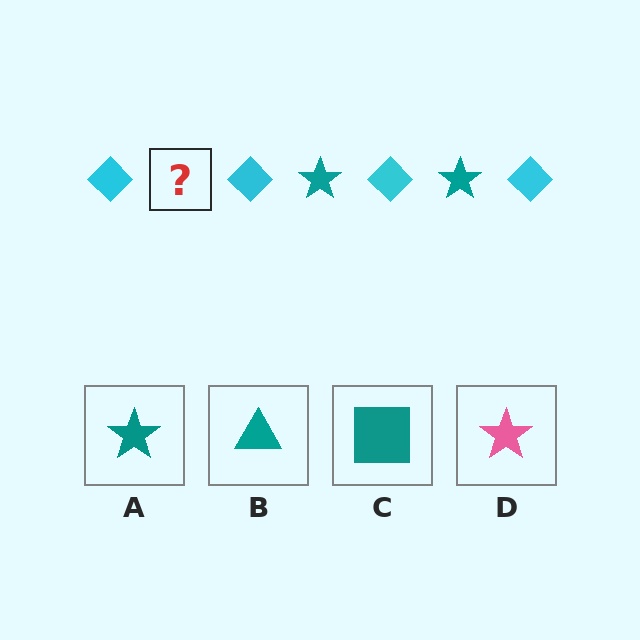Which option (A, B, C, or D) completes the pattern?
A.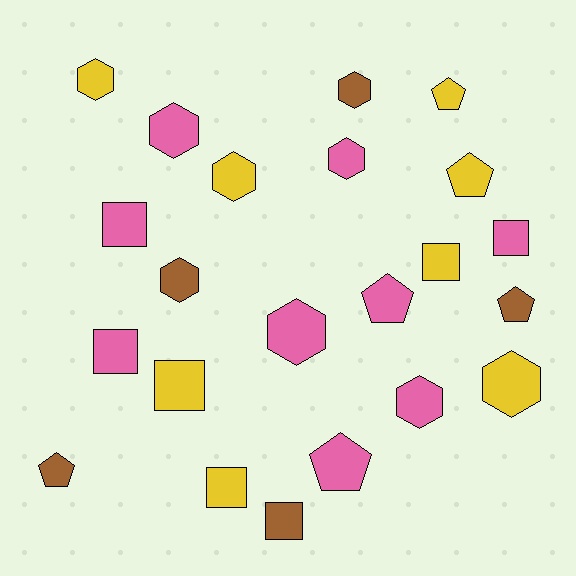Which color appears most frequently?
Pink, with 9 objects.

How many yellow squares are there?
There are 3 yellow squares.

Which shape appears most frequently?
Hexagon, with 9 objects.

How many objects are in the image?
There are 22 objects.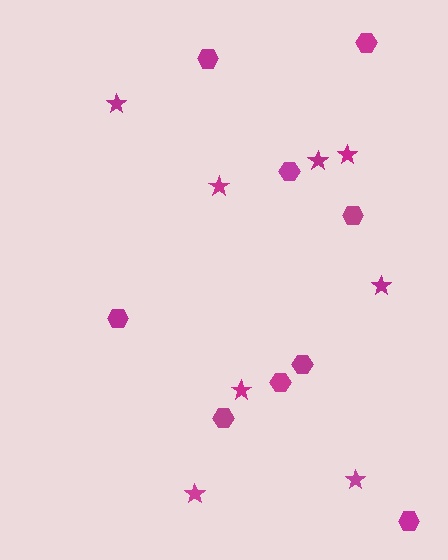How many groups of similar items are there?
There are 2 groups: one group of hexagons (9) and one group of stars (8).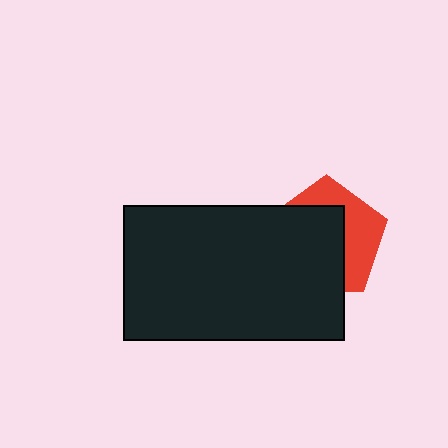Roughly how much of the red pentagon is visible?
A small part of it is visible (roughly 40%).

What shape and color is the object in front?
The object in front is a black rectangle.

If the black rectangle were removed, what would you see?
You would see the complete red pentagon.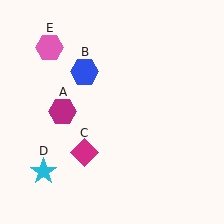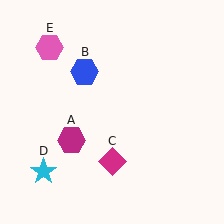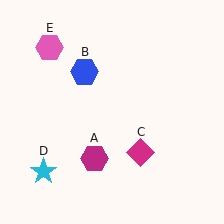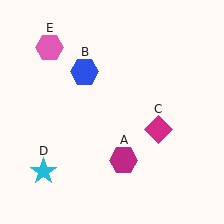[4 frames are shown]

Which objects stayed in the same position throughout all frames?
Blue hexagon (object B) and cyan star (object D) and pink hexagon (object E) remained stationary.